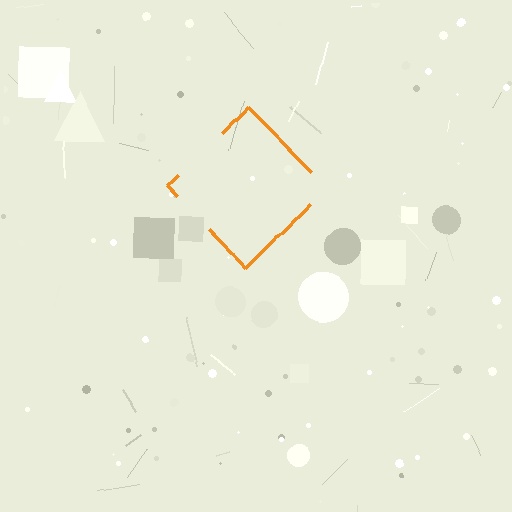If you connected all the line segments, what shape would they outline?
They would outline a diamond.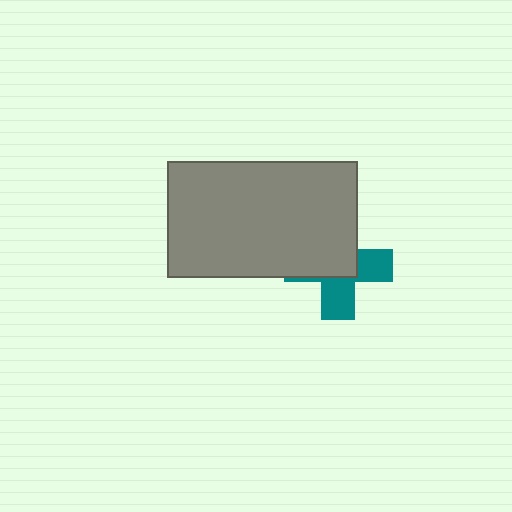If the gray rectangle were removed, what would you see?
You would see the complete teal cross.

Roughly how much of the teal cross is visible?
A small part of it is visible (roughly 45%).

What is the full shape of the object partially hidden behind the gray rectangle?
The partially hidden object is a teal cross.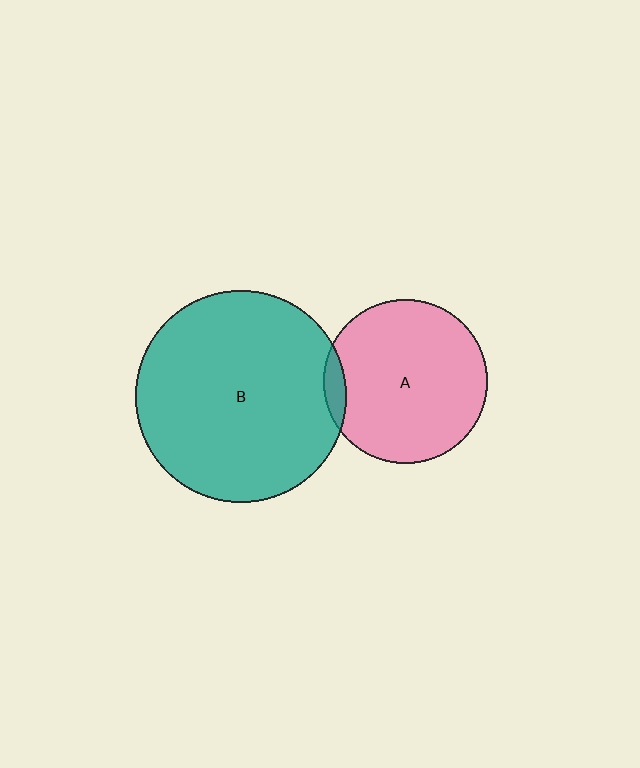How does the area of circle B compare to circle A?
Approximately 1.7 times.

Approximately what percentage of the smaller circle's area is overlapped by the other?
Approximately 5%.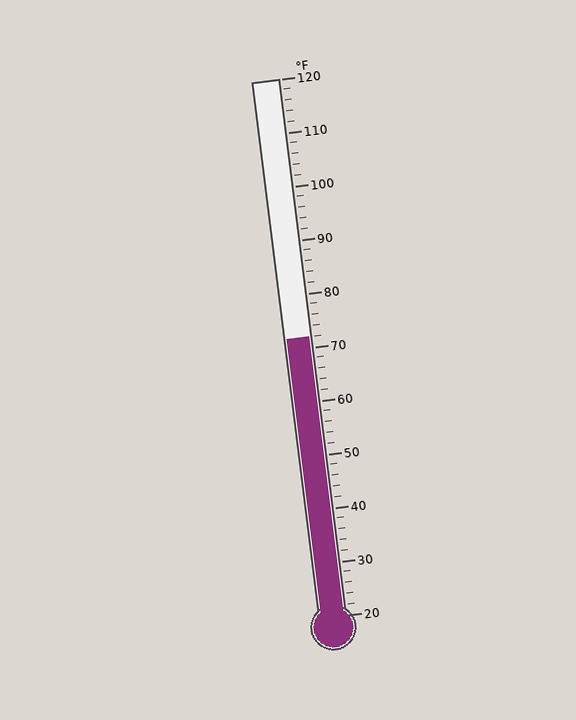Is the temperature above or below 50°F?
The temperature is above 50°F.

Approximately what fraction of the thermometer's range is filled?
The thermometer is filled to approximately 50% of its range.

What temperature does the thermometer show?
The thermometer shows approximately 72°F.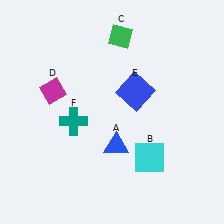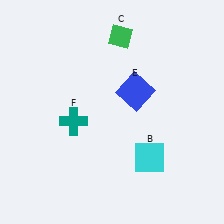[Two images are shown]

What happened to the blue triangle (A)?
The blue triangle (A) was removed in Image 2. It was in the bottom-right area of Image 1.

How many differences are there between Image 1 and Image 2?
There are 2 differences between the two images.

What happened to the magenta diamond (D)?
The magenta diamond (D) was removed in Image 2. It was in the top-left area of Image 1.